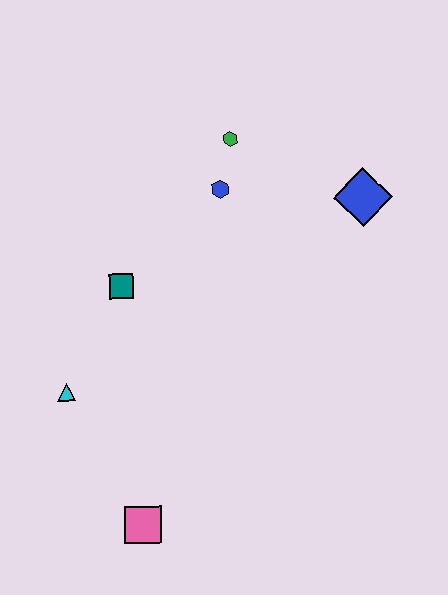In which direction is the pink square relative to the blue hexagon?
The pink square is below the blue hexagon.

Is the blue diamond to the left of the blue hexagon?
No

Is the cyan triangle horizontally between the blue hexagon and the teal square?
No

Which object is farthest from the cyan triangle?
The blue diamond is farthest from the cyan triangle.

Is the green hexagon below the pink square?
No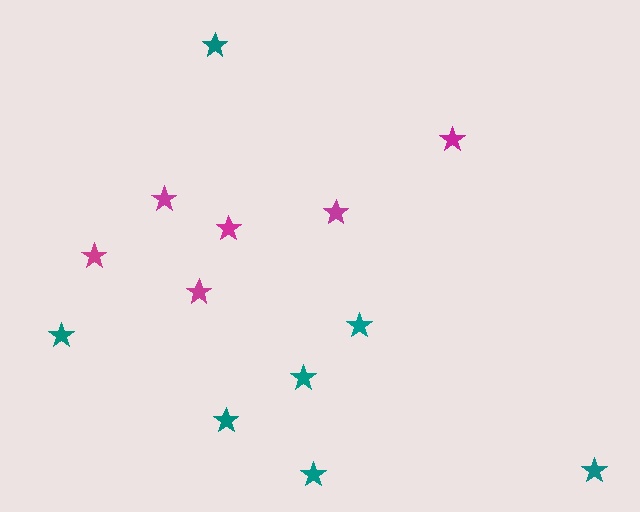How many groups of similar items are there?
There are 2 groups: one group of magenta stars (6) and one group of teal stars (7).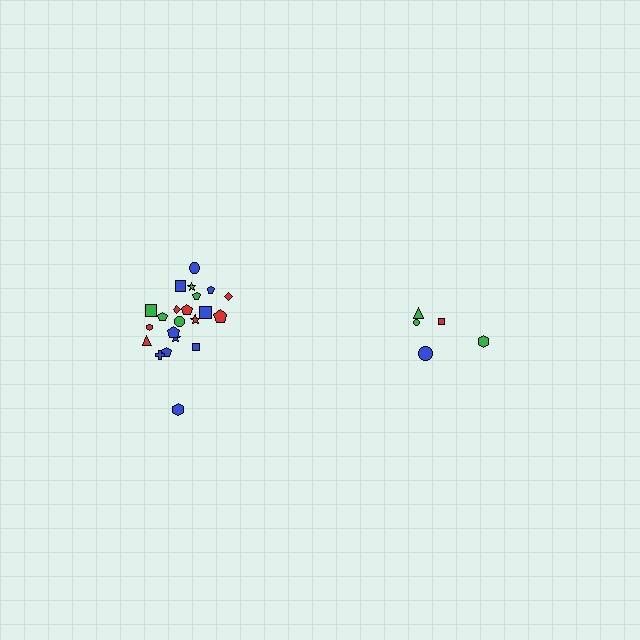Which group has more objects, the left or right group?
The left group.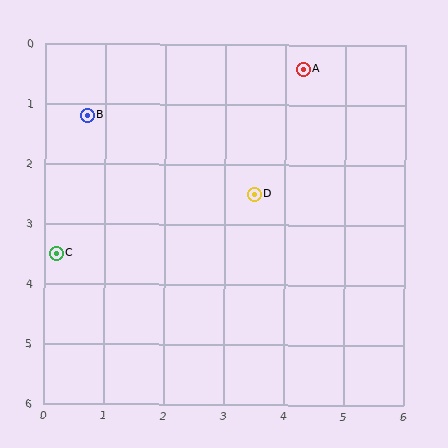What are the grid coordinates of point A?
Point A is at approximately (4.3, 0.4).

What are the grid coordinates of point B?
Point B is at approximately (0.7, 1.2).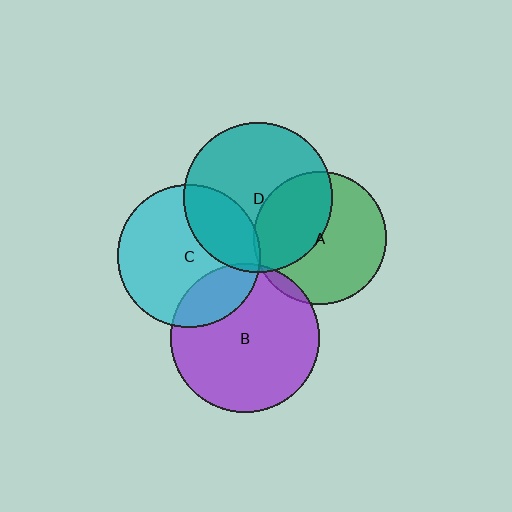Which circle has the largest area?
Circle D (teal).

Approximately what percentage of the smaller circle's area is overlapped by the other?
Approximately 5%.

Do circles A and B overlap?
Yes.